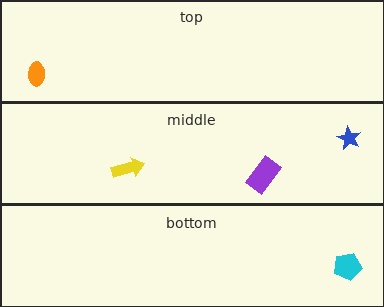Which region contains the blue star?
The middle region.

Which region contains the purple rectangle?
The middle region.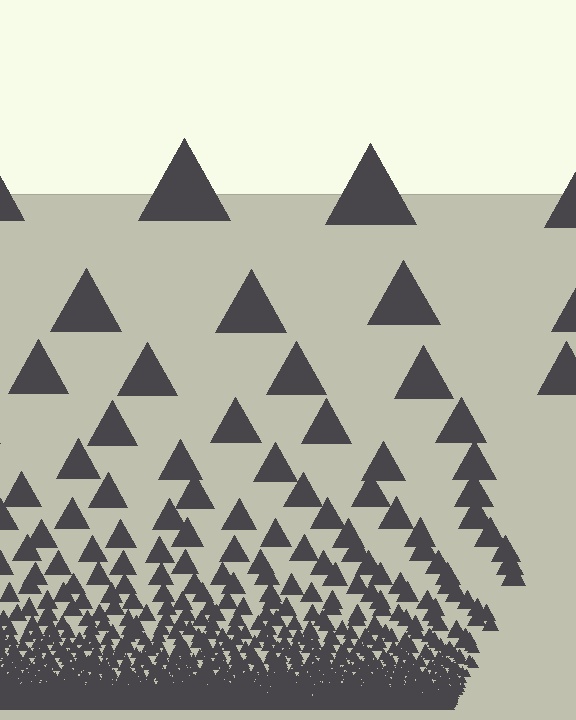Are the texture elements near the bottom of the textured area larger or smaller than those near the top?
Smaller. The gradient is inverted — elements near the bottom are smaller and denser.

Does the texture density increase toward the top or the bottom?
Density increases toward the bottom.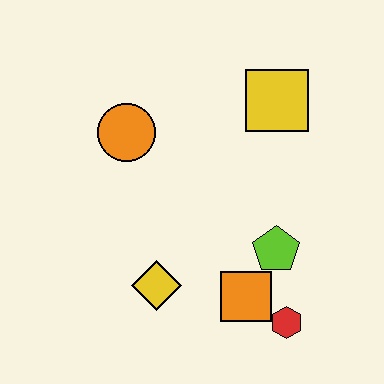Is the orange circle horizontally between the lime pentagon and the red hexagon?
No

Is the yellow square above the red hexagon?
Yes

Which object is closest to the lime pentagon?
The orange square is closest to the lime pentagon.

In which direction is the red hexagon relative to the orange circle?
The red hexagon is below the orange circle.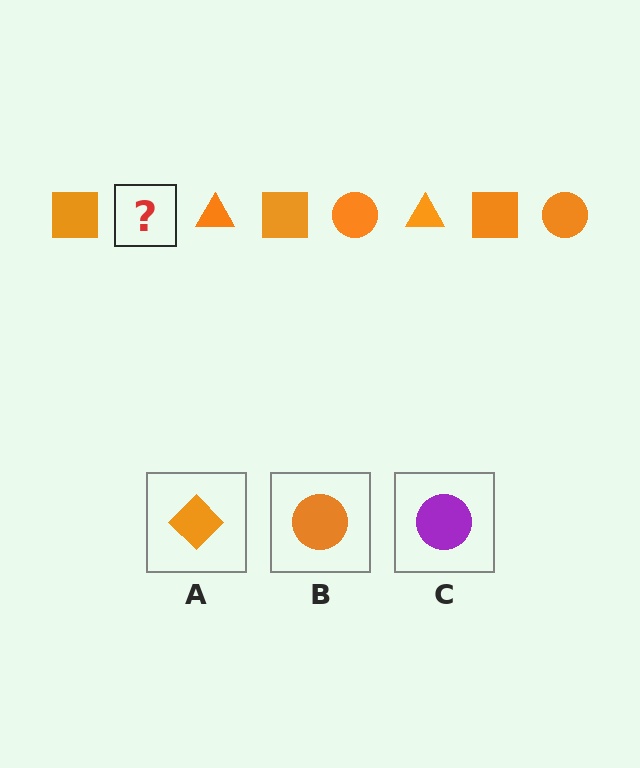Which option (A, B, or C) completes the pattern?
B.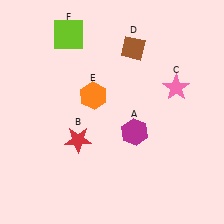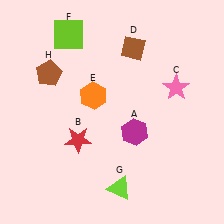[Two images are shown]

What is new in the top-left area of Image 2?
A brown pentagon (H) was added in the top-left area of Image 2.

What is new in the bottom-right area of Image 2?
A lime triangle (G) was added in the bottom-right area of Image 2.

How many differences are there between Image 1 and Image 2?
There are 2 differences between the two images.